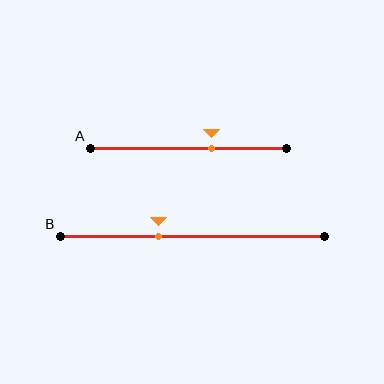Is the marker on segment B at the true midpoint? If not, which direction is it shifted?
No, the marker on segment B is shifted to the left by about 13% of the segment length.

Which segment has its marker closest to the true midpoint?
Segment A has its marker closest to the true midpoint.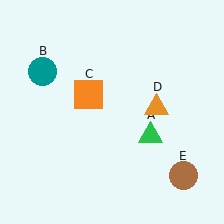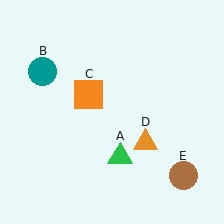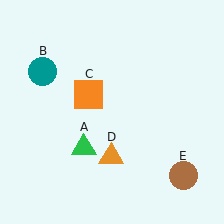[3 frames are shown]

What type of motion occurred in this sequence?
The green triangle (object A), orange triangle (object D) rotated clockwise around the center of the scene.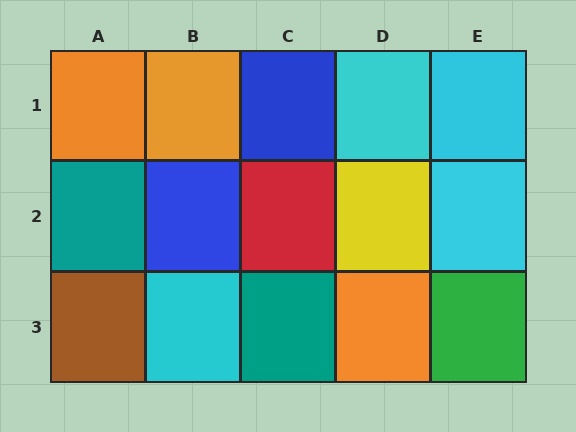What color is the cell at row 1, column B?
Orange.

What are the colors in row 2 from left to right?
Teal, blue, red, yellow, cyan.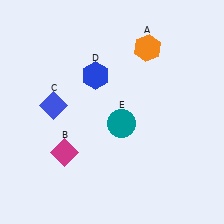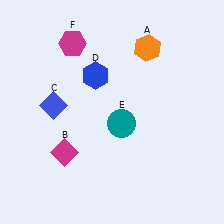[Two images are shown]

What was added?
A magenta hexagon (F) was added in Image 2.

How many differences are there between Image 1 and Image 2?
There is 1 difference between the two images.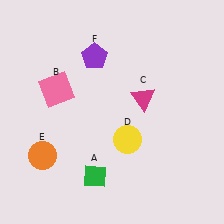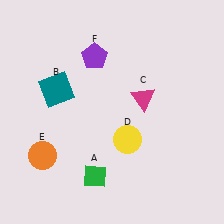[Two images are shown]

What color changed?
The square (B) changed from pink in Image 1 to teal in Image 2.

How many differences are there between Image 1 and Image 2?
There is 1 difference between the two images.